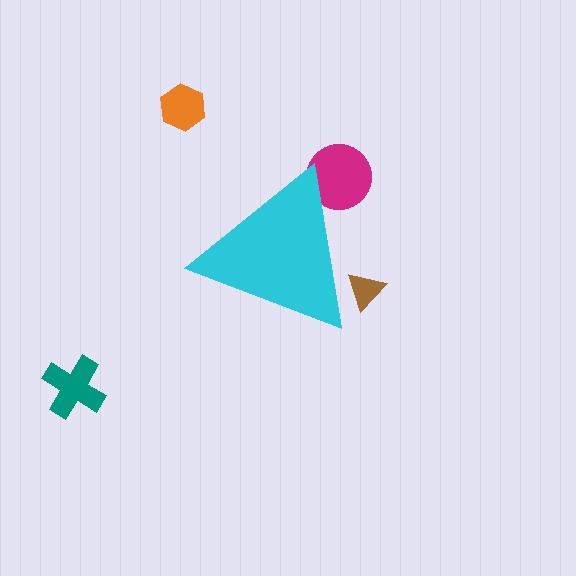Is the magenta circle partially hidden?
Yes, the magenta circle is partially hidden behind the cyan triangle.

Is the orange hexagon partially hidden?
No, the orange hexagon is fully visible.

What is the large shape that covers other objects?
A cyan triangle.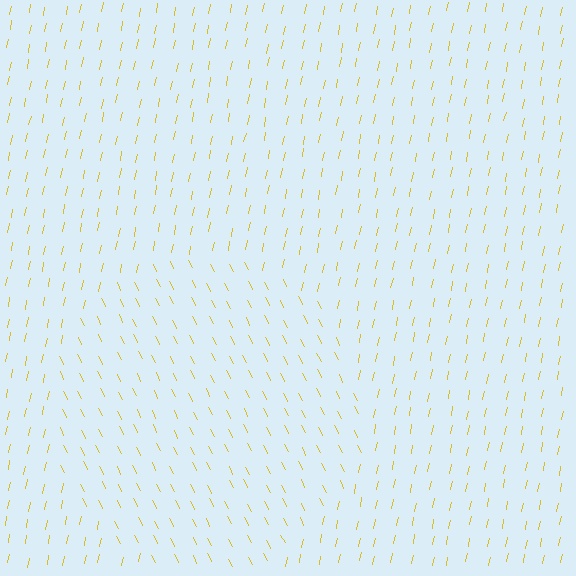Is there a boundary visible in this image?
Yes, there is a texture boundary formed by a change in line orientation.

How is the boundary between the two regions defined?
The boundary is defined purely by a change in line orientation (approximately 38 degrees difference). All lines are the same color and thickness.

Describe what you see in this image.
The image is filled with small yellow line segments. A circle region in the image has lines oriented differently from the surrounding lines, creating a visible texture boundary.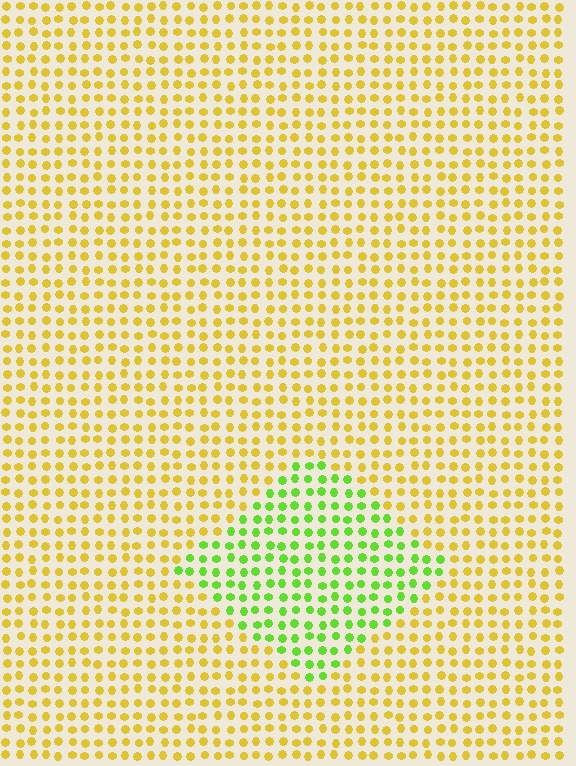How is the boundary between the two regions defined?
The boundary is defined purely by a slight shift in hue (about 53 degrees). Spacing, size, and orientation are identical on both sides.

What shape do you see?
I see a diamond.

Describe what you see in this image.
The image is filled with small yellow elements in a uniform arrangement. A diamond-shaped region is visible where the elements are tinted to a slightly different hue, forming a subtle color boundary.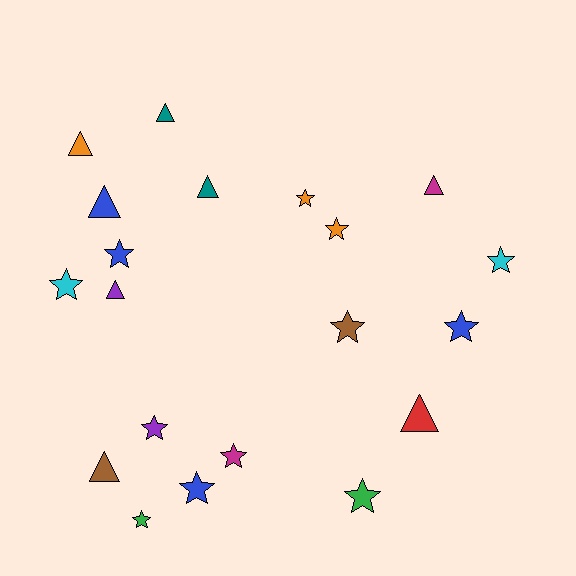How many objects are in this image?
There are 20 objects.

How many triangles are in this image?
There are 8 triangles.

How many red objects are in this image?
There is 1 red object.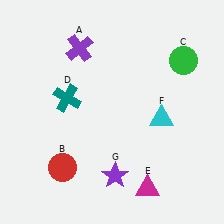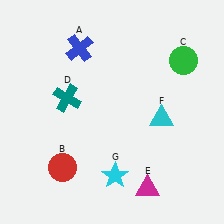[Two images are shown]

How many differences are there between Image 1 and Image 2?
There are 2 differences between the two images.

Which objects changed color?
A changed from purple to blue. G changed from purple to cyan.